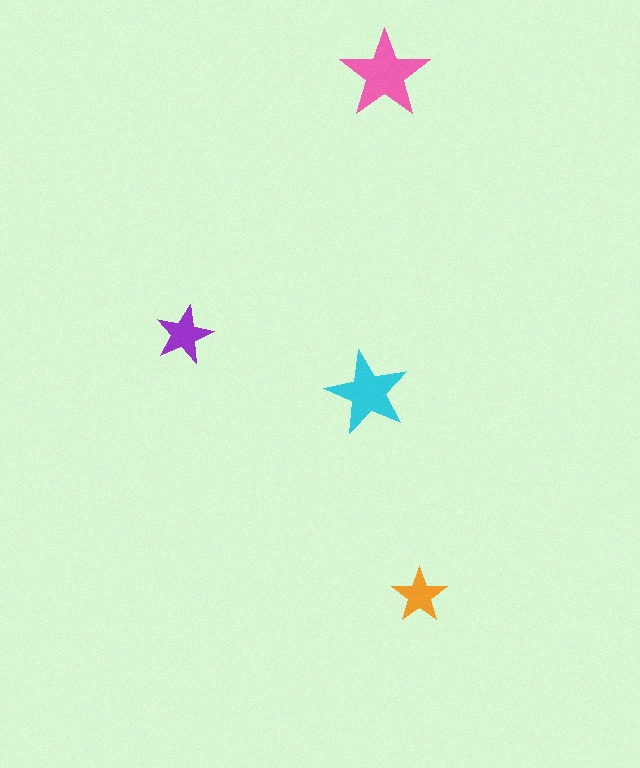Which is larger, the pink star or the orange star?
The pink one.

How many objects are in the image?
There are 4 objects in the image.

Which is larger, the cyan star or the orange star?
The cyan one.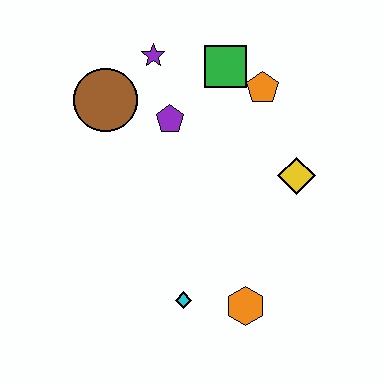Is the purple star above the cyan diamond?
Yes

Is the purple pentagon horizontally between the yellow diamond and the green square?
No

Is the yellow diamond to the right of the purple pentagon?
Yes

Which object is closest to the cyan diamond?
The orange hexagon is closest to the cyan diamond.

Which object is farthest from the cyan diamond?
The purple star is farthest from the cyan diamond.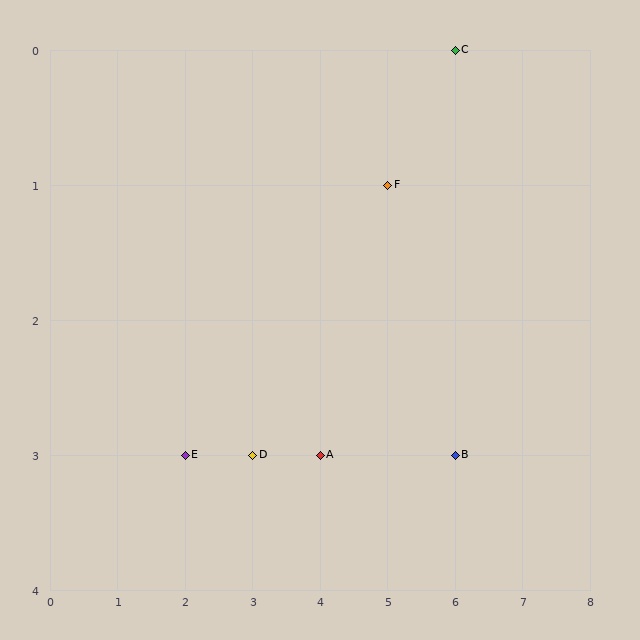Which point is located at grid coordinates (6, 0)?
Point C is at (6, 0).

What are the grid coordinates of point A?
Point A is at grid coordinates (4, 3).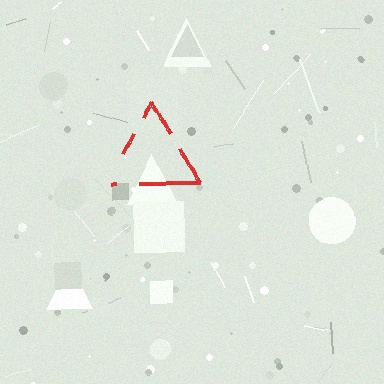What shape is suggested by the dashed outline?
The dashed outline suggests a triangle.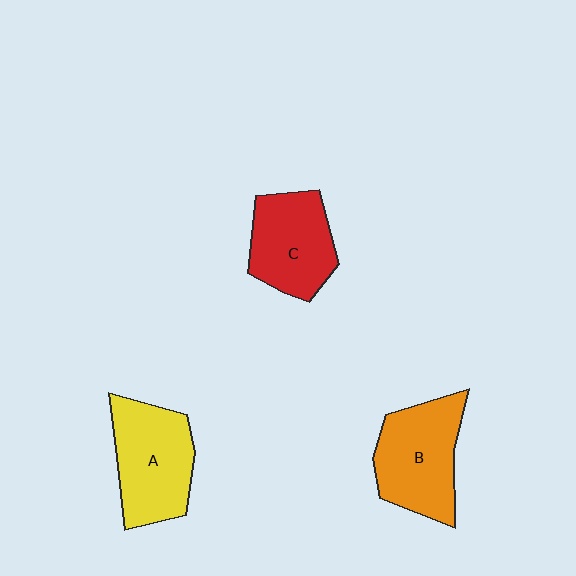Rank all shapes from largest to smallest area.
From largest to smallest: B (orange), A (yellow), C (red).